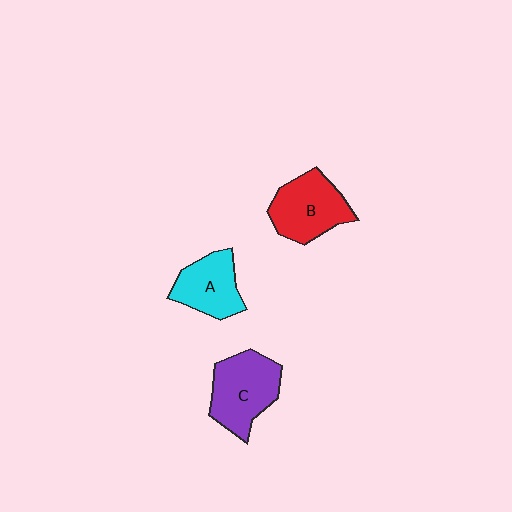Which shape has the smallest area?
Shape A (cyan).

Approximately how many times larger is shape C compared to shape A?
Approximately 1.3 times.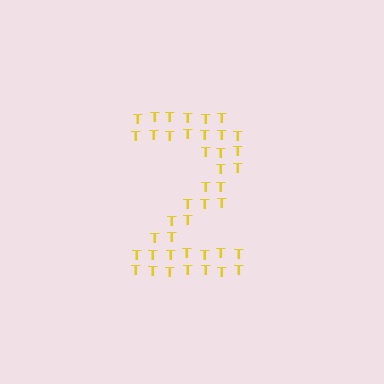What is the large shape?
The large shape is the digit 2.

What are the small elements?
The small elements are letter T's.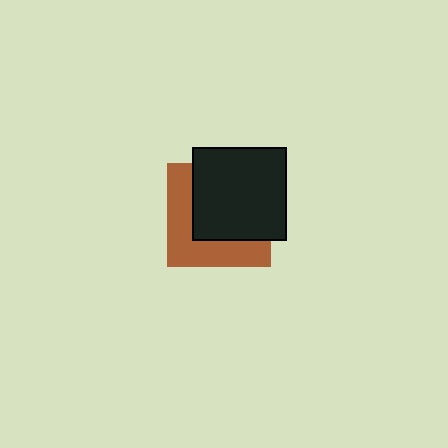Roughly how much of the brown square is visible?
A small part of it is visible (roughly 42%).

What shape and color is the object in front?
The object in front is a black square.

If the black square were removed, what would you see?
You would see the complete brown square.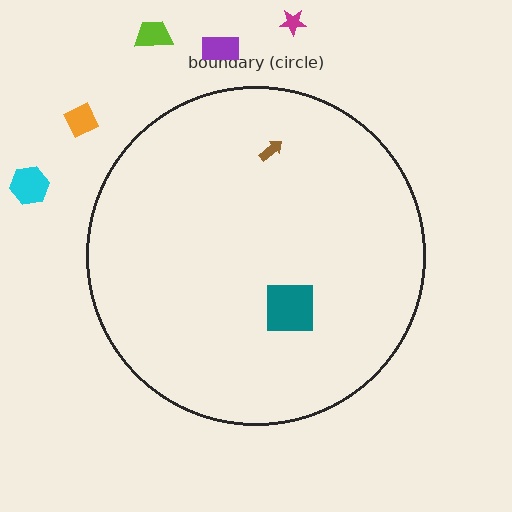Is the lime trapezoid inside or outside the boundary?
Outside.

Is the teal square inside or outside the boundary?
Inside.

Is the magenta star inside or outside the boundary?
Outside.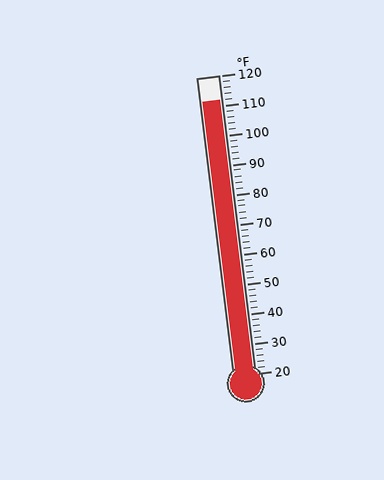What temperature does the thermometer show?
The thermometer shows approximately 112°F.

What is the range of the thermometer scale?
The thermometer scale ranges from 20°F to 120°F.